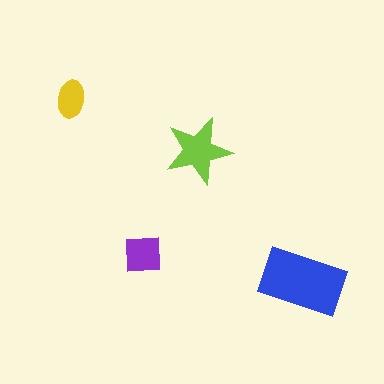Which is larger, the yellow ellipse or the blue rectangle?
The blue rectangle.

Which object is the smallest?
The yellow ellipse.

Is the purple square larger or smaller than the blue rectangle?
Smaller.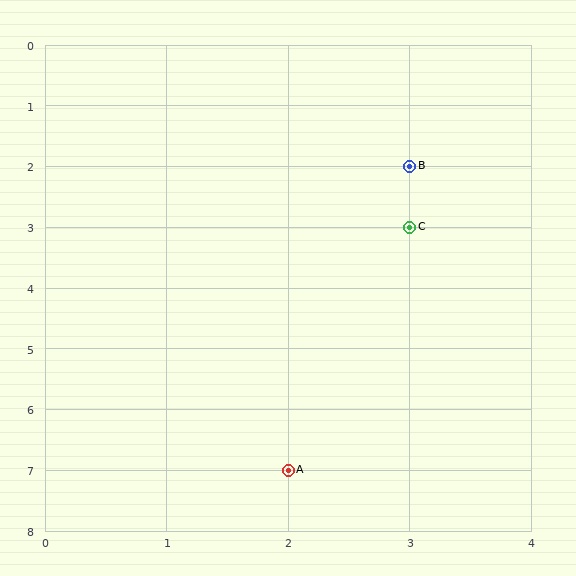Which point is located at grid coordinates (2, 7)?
Point A is at (2, 7).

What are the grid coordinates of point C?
Point C is at grid coordinates (3, 3).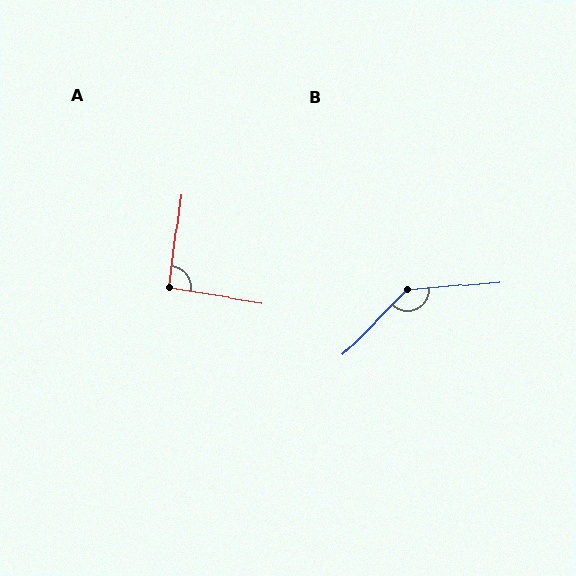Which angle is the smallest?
A, at approximately 92 degrees.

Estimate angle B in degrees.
Approximately 140 degrees.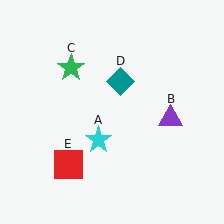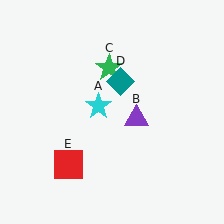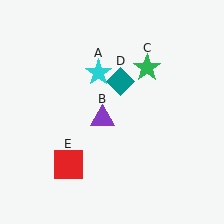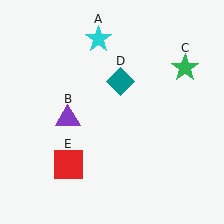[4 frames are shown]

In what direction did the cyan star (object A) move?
The cyan star (object A) moved up.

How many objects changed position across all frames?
3 objects changed position: cyan star (object A), purple triangle (object B), green star (object C).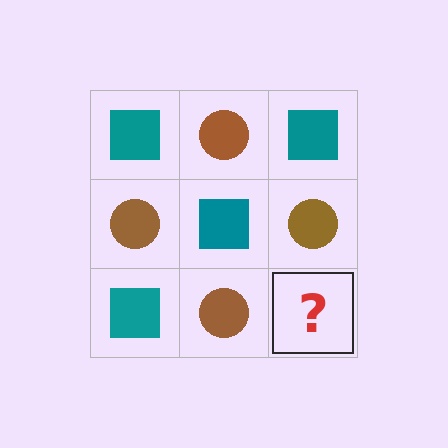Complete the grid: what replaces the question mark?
The question mark should be replaced with a teal square.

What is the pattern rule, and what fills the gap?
The rule is that it alternates teal square and brown circle in a checkerboard pattern. The gap should be filled with a teal square.